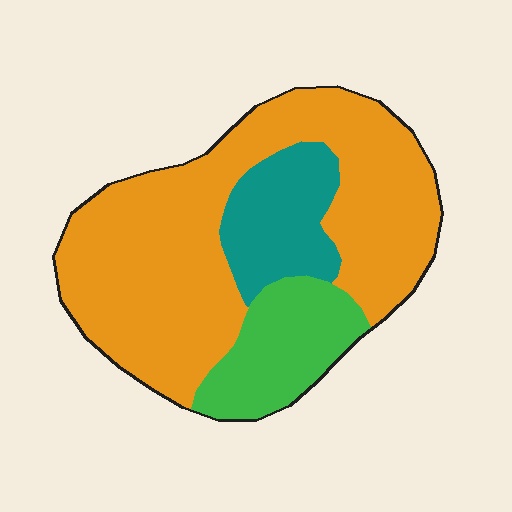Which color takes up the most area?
Orange, at roughly 65%.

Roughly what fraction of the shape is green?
Green covers 17% of the shape.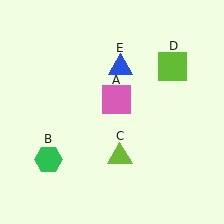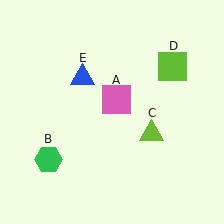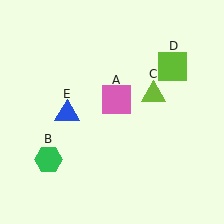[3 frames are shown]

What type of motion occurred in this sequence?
The lime triangle (object C), blue triangle (object E) rotated counterclockwise around the center of the scene.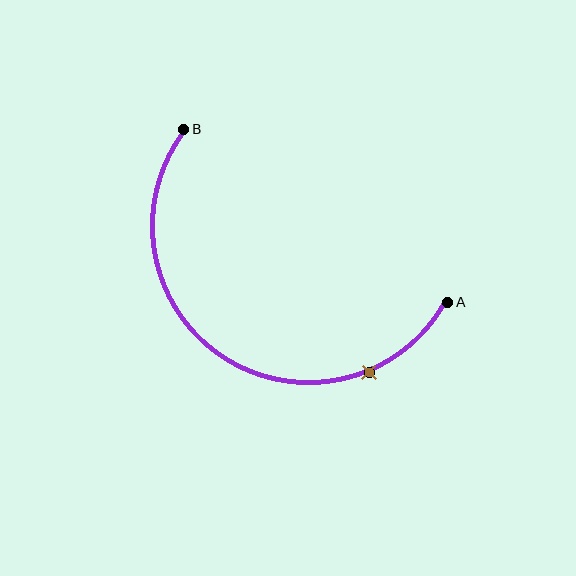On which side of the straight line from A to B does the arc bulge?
The arc bulges below the straight line connecting A and B.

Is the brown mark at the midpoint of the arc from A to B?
No. The brown mark lies on the arc but is closer to endpoint A. The arc midpoint would be at the point on the curve equidistant along the arc from both A and B.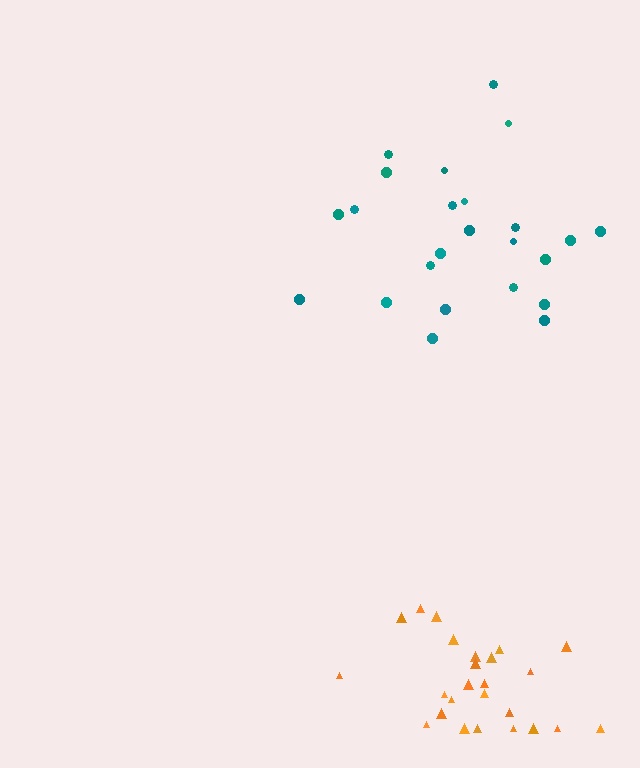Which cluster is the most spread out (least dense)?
Teal.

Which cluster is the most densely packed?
Orange.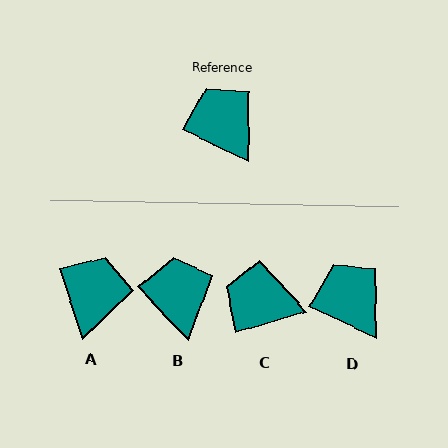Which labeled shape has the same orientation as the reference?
D.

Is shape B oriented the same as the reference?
No, it is off by about 20 degrees.